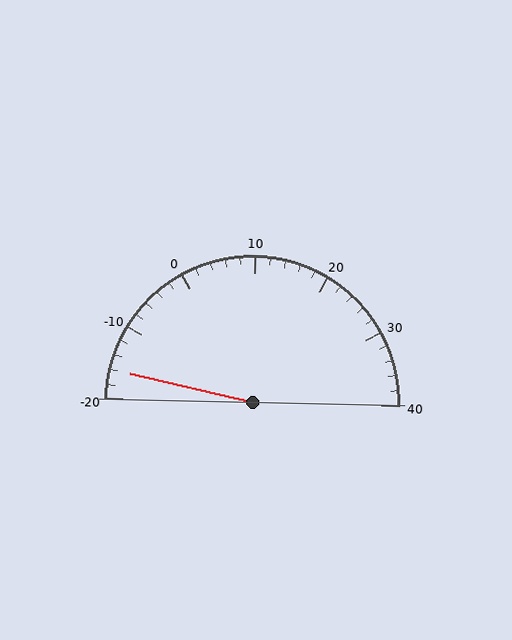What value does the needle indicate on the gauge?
The needle indicates approximately -16.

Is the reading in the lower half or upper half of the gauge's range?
The reading is in the lower half of the range (-20 to 40).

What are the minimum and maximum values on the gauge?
The gauge ranges from -20 to 40.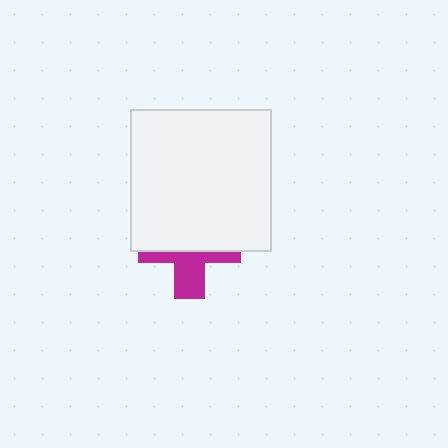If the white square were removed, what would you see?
You would see the complete magenta cross.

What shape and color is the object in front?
The object in front is a white square.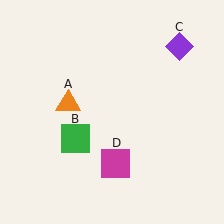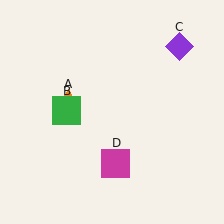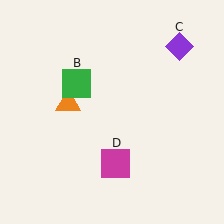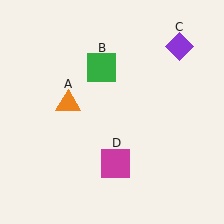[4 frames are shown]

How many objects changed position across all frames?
1 object changed position: green square (object B).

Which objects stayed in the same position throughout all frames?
Orange triangle (object A) and purple diamond (object C) and magenta square (object D) remained stationary.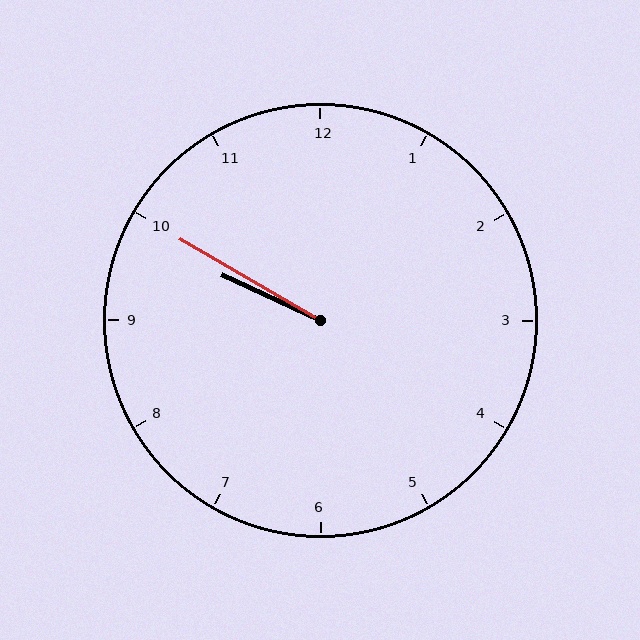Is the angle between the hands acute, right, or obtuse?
It is acute.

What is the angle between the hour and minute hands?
Approximately 5 degrees.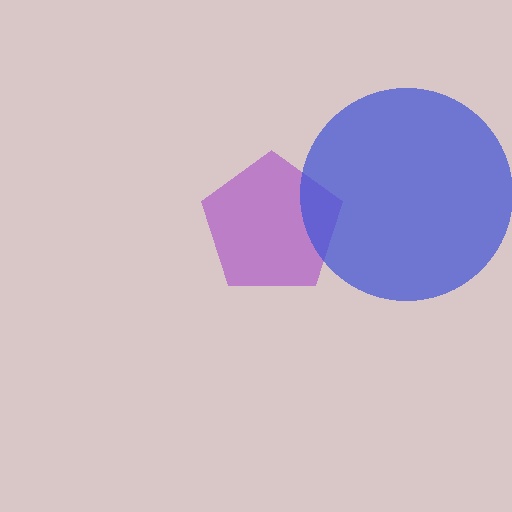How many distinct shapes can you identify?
There are 2 distinct shapes: a purple pentagon, a blue circle.